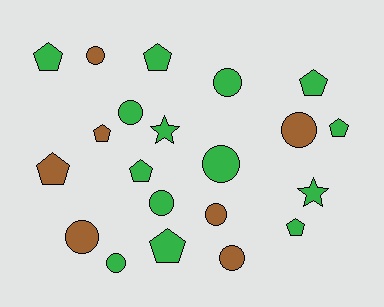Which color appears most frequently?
Green, with 14 objects.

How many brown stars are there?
There are no brown stars.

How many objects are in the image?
There are 21 objects.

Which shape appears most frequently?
Circle, with 10 objects.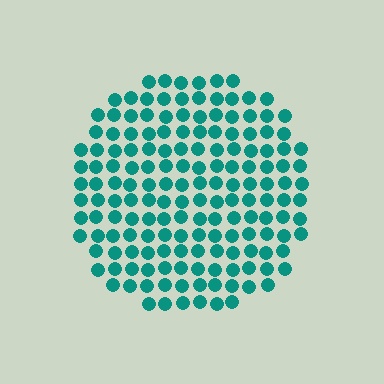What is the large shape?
The large shape is a circle.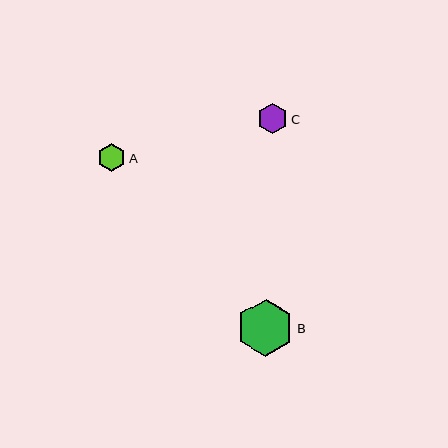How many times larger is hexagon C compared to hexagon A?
Hexagon C is approximately 1.1 times the size of hexagon A.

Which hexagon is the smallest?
Hexagon A is the smallest with a size of approximately 28 pixels.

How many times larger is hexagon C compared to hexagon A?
Hexagon C is approximately 1.1 times the size of hexagon A.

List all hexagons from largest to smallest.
From largest to smallest: B, C, A.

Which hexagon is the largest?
Hexagon B is the largest with a size of approximately 57 pixels.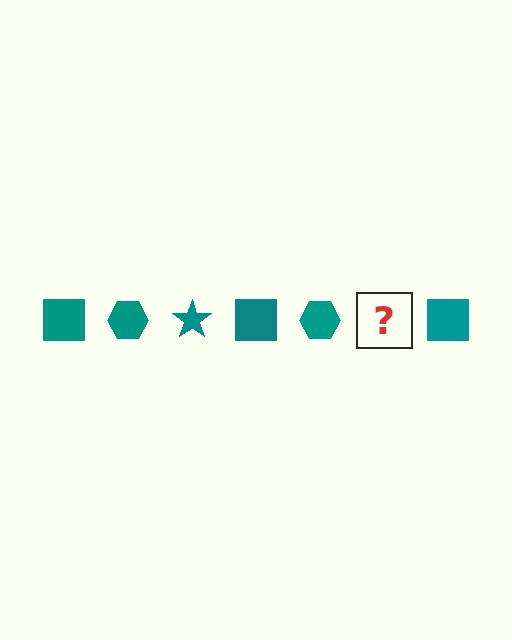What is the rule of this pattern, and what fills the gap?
The rule is that the pattern cycles through square, hexagon, star shapes in teal. The gap should be filled with a teal star.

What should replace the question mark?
The question mark should be replaced with a teal star.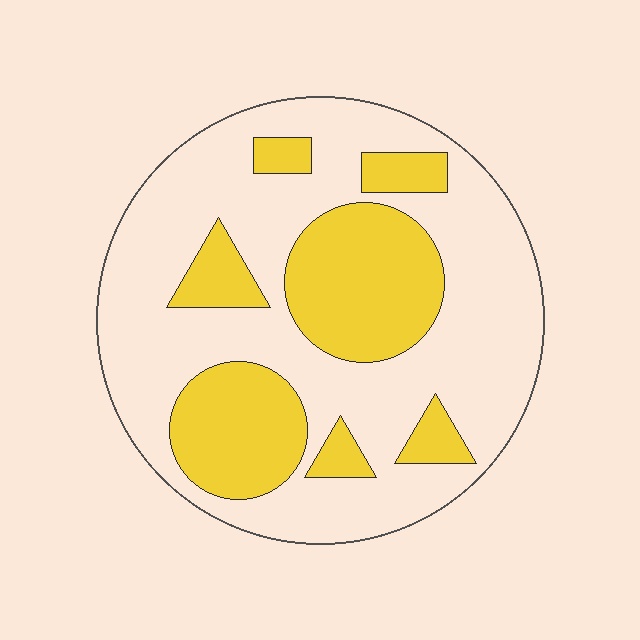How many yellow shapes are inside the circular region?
7.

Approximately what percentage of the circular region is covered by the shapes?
Approximately 30%.